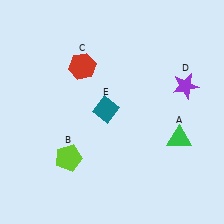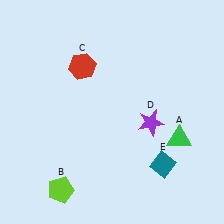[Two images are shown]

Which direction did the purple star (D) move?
The purple star (D) moved down.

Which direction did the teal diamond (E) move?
The teal diamond (E) moved right.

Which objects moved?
The objects that moved are: the lime pentagon (B), the purple star (D), the teal diamond (E).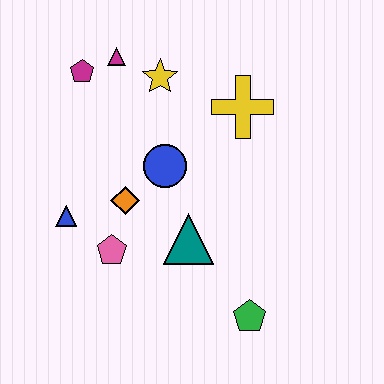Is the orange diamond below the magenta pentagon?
Yes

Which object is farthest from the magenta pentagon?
The green pentagon is farthest from the magenta pentagon.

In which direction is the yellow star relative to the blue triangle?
The yellow star is above the blue triangle.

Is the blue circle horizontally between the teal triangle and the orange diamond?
Yes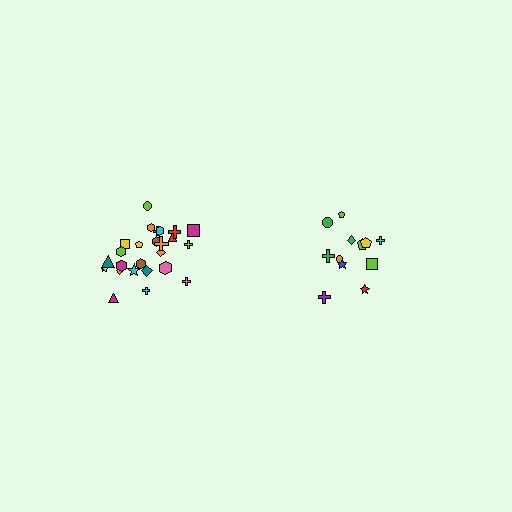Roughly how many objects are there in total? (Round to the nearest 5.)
Roughly 35 objects in total.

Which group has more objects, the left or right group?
The left group.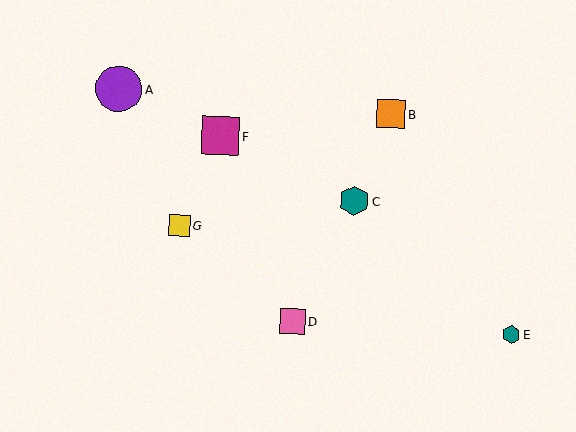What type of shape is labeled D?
Shape D is a pink square.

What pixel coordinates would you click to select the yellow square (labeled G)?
Click at (180, 225) to select the yellow square G.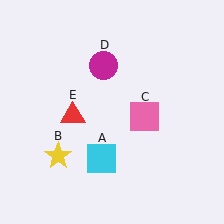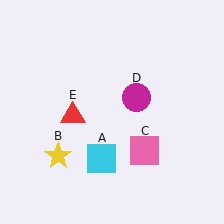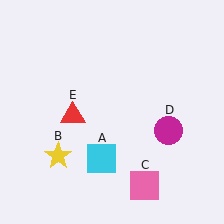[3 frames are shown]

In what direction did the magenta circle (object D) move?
The magenta circle (object D) moved down and to the right.